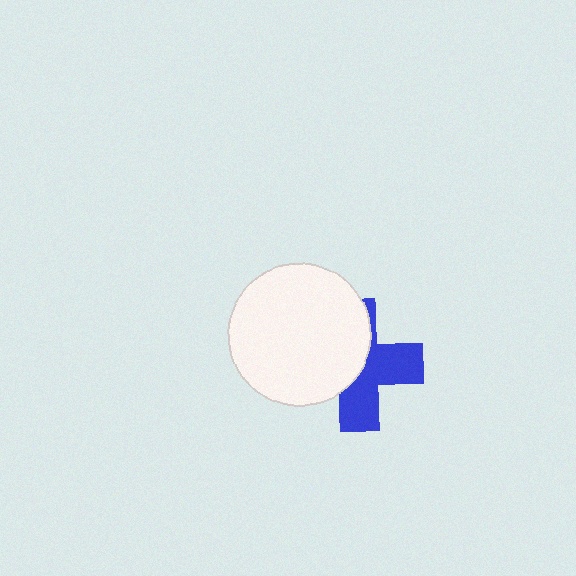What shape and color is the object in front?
The object in front is a white circle.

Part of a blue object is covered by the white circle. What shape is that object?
It is a cross.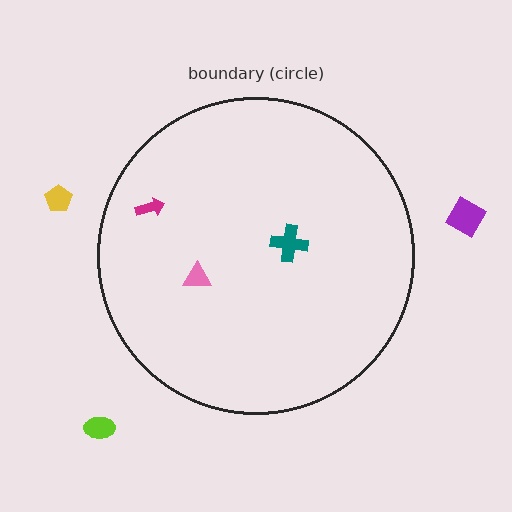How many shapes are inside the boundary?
3 inside, 3 outside.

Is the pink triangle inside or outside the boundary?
Inside.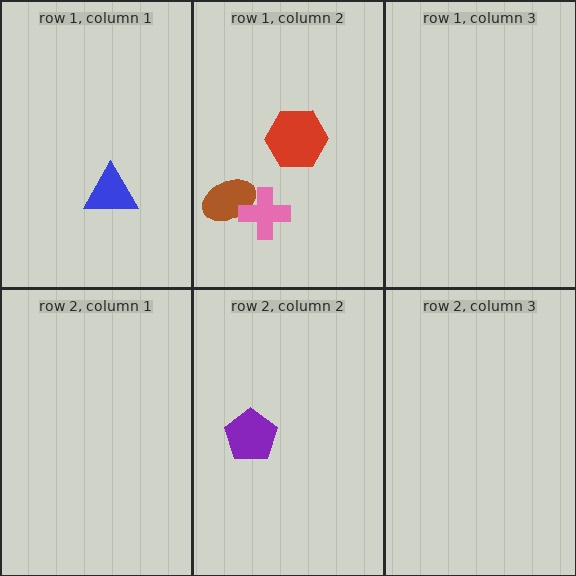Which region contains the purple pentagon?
The row 2, column 2 region.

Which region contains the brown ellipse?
The row 1, column 2 region.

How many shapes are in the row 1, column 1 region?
1.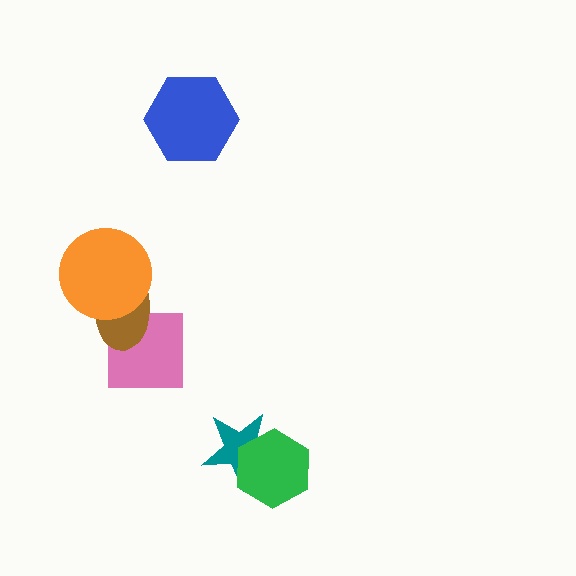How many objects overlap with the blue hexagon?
0 objects overlap with the blue hexagon.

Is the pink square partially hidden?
Yes, it is partially covered by another shape.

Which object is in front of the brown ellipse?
The orange circle is in front of the brown ellipse.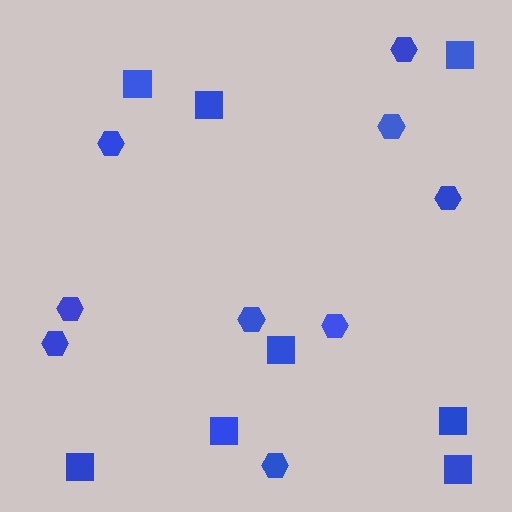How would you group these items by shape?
There are 2 groups: one group of hexagons (9) and one group of squares (8).